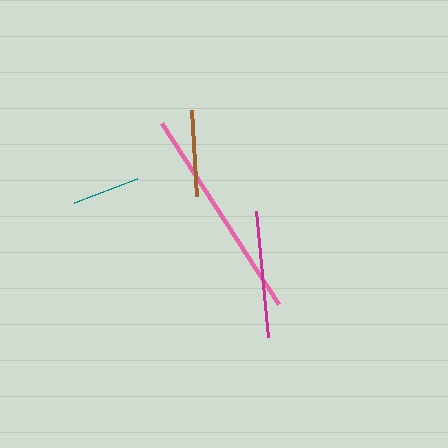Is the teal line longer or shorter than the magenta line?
The magenta line is longer than the teal line.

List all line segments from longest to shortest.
From longest to shortest: pink, magenta, brown, teal.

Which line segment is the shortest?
The teal line is the shortest at approximately 68 pixels.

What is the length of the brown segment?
The brown segment is approximately 86 pixels long.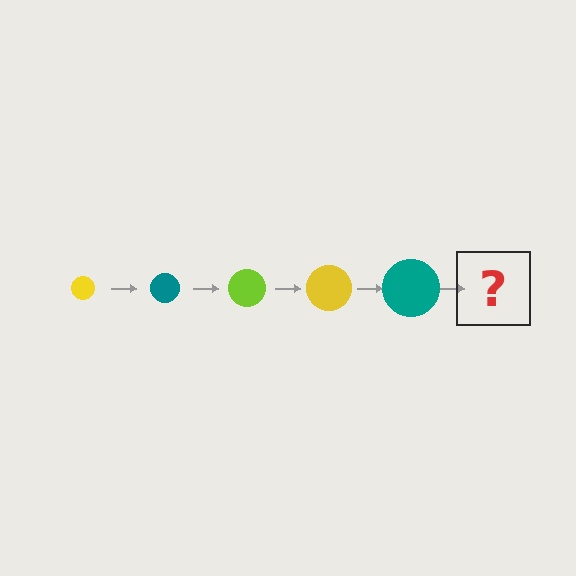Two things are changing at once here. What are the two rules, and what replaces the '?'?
The two rules are that the circle grows larger each step and the color cycles through yellow, teal, and lime. The '?' should be a lime circle, larger than the previous one.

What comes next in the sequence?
The next element should be a lime circle, larger than the previous one.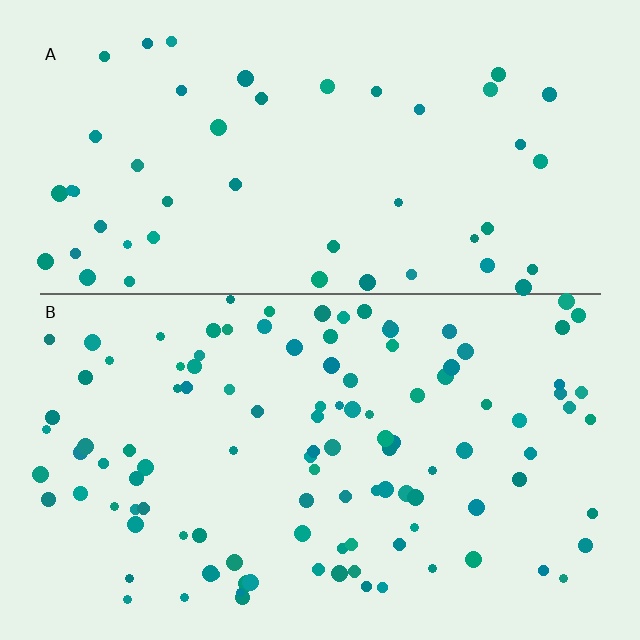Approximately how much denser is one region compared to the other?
Approximately 2.3× — region B over region A.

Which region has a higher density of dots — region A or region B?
B (the bottom).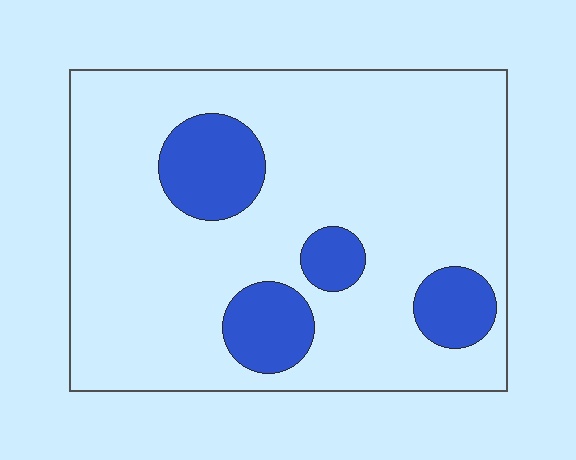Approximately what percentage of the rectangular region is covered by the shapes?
Approximately 15%.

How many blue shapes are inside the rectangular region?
4.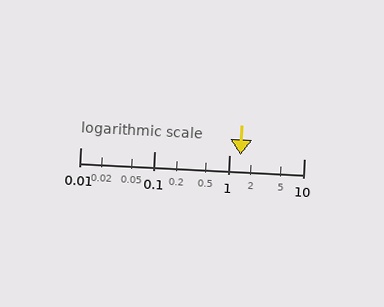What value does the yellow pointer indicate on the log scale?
The pointer indicates approximately 1.4.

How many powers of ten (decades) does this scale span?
The scale spans 3 decades, from 0.01 to 10.